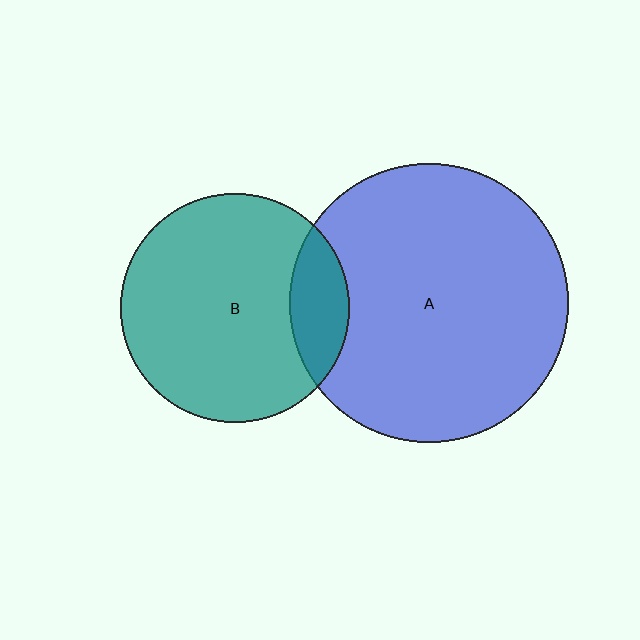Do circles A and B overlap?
Yes.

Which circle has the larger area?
Circle A (blue).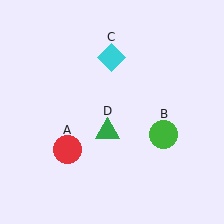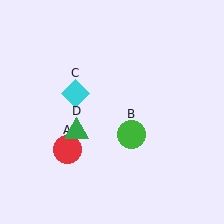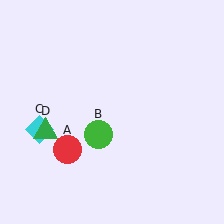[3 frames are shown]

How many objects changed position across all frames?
3 objects changed position: green circle (object B), cyan diamond (object C), green triangle (object D).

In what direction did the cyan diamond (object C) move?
The cyan diamond (object C) moved down and to the left.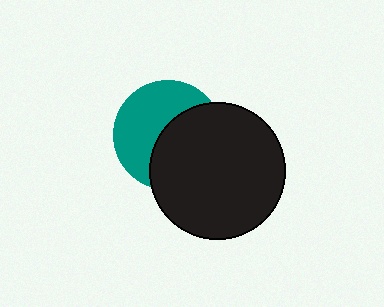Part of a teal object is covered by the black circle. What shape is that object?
It is a circle.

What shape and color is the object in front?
The object in front is a black circle.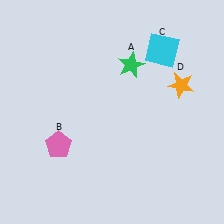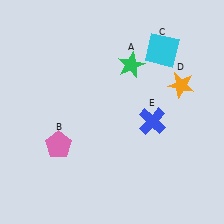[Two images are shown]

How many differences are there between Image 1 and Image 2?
There is 1 difference between the two images.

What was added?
A blue cross (E) was added in Image 2.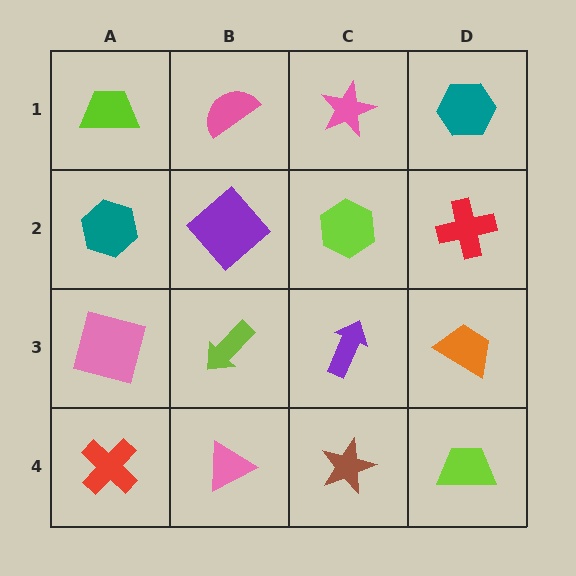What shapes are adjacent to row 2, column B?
A pink semicircle (row 1, column B), a lime arrow (row 3, column B), a teal hexagon (row 2, column A), a lime hexagon (row 2, column C).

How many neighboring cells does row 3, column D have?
3.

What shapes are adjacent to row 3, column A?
A teal hexagon (row 2, column A), a red cross (row 4, column A), a lime arrow (row 3, column B).